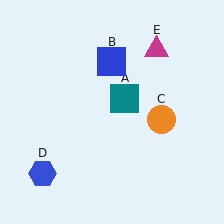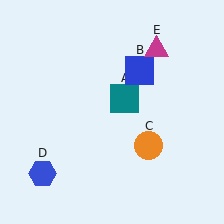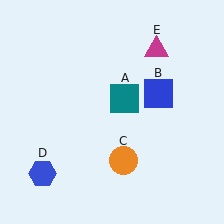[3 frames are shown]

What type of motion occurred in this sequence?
The blue square (object B), orange circle (object C) rotated clockwise around the center of the scene.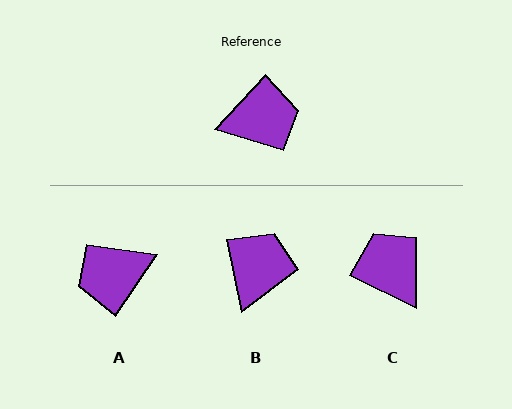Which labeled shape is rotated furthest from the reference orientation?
A, about 171 degrees away.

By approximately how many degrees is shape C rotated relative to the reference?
Approximately 106 degrees counter-clockwise.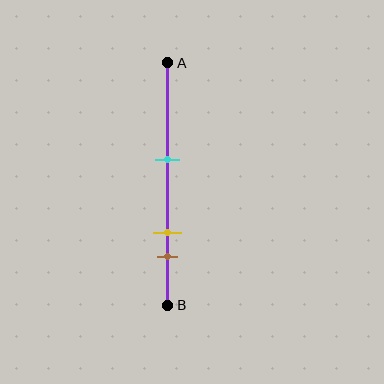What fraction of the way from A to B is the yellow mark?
The yellow mark is approximately 70% (0.7) of the way from A to B.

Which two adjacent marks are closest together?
The yellow and brown marks are the closest adjacent pair.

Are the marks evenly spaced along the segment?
No, the marks are not evenly spaced.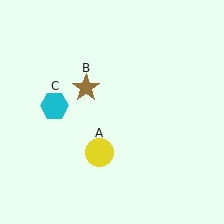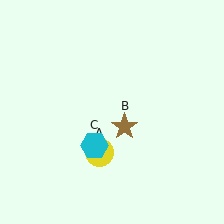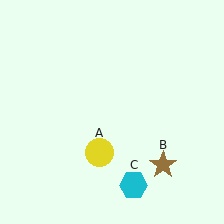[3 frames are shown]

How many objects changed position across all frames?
2 objects changed position: brown star (object B), cyan hexagon (object C).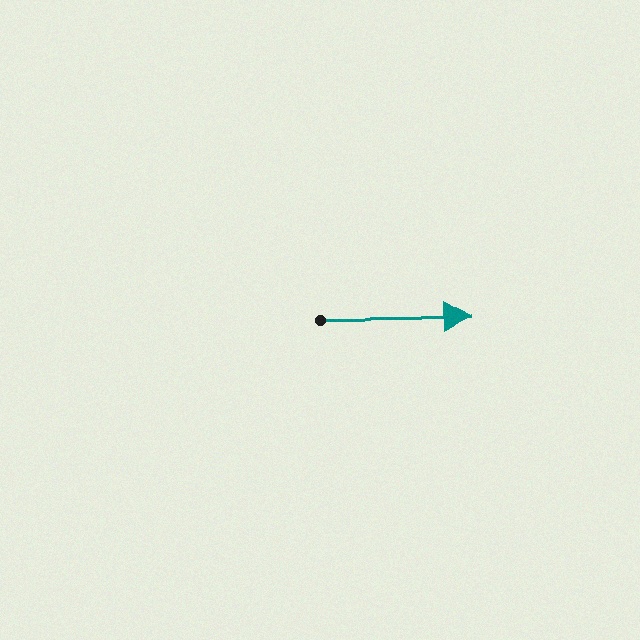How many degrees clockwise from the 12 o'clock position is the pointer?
Approximately 89 degrees.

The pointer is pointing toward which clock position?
Roughly 3 o'clock.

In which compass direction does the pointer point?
East.